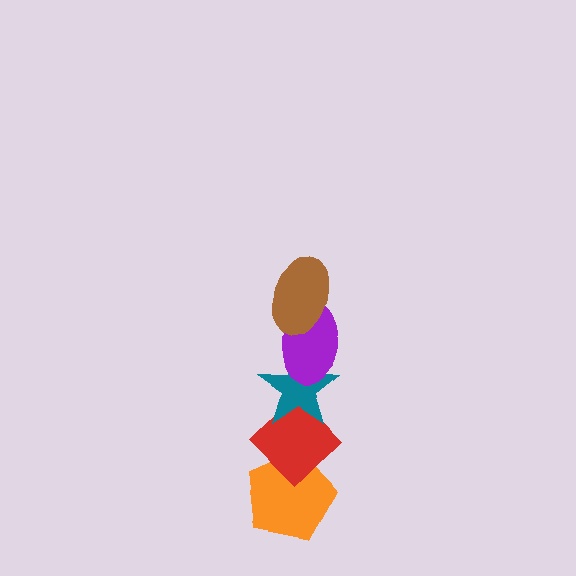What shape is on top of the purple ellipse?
The brown ellipse is on top of the purple ellipse.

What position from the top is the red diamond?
The red diamond is 4th from the top.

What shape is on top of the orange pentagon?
The red diamond is on top of the orange pentagon.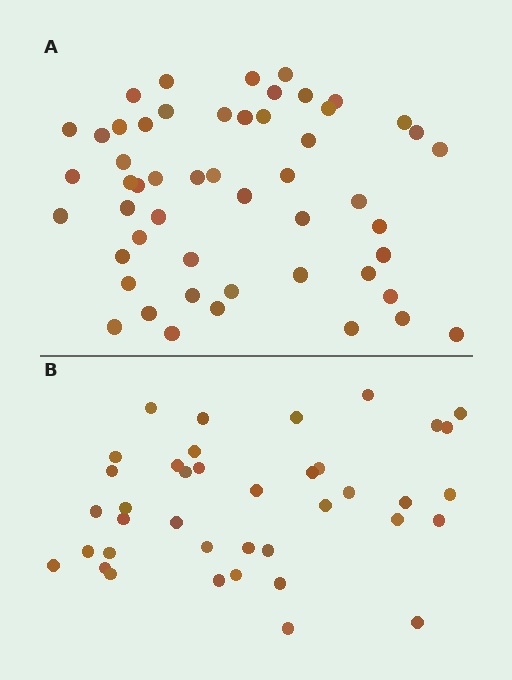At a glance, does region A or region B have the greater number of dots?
Region A (the top region) has more dots.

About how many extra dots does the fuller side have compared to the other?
Region A has approximately 15 more dots than region B.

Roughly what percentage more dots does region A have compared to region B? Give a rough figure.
About 35% more.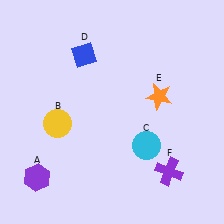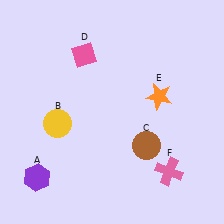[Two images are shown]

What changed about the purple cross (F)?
In Image 1, F is purple. In Image 2, it changed to pink.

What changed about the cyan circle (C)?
In Image 1, C is cyan. In Image 2, it changed to brown.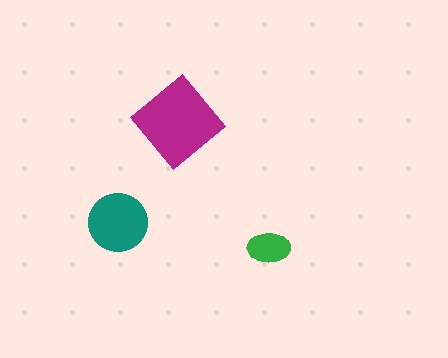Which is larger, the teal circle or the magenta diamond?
The magenta diamond.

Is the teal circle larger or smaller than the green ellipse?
Larger.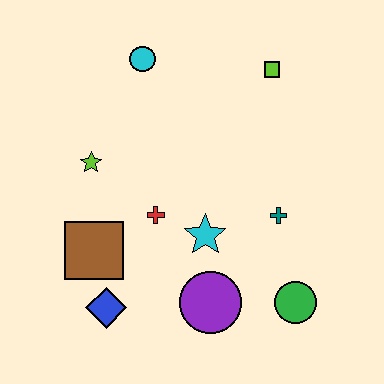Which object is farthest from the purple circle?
The cyan circle is farthest from the purple circle.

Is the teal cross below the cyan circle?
Yes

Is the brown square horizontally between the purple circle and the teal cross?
No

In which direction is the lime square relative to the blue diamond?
The lime square is above the blue diamond.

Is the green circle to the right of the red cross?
Yes